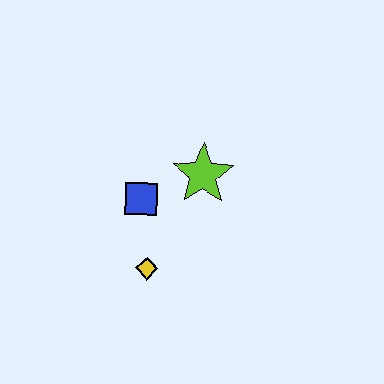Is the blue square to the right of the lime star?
No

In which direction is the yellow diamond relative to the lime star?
The yellow diamond is below the lime star.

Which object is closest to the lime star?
The blue square is closest to the lime star.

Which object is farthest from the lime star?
The yellow diamond is farthest from the lime star.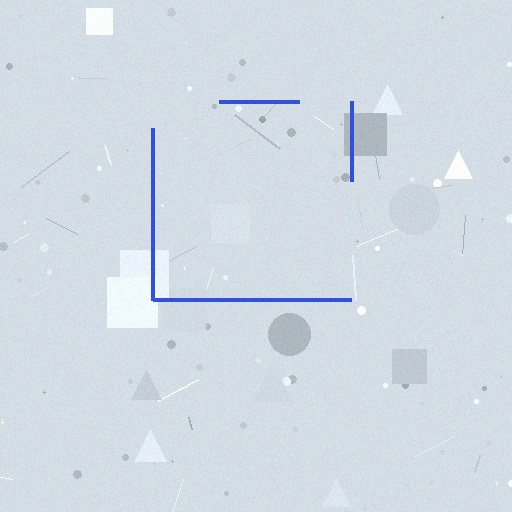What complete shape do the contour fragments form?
The contour fragments form a square.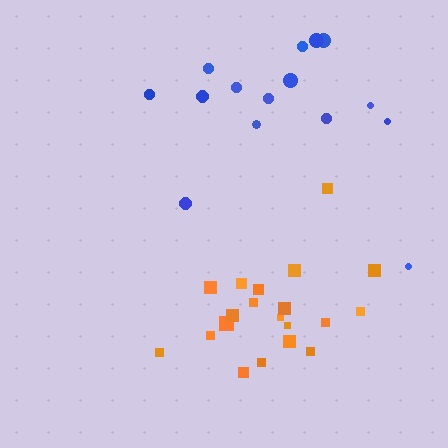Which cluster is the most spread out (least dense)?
Blue.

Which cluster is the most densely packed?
Orange.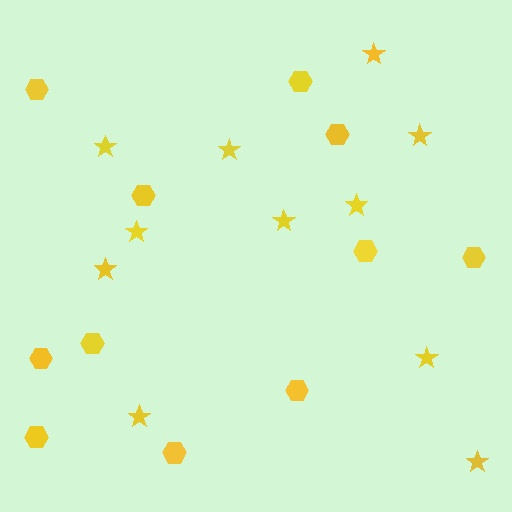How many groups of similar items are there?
There are 2 groups: one group of hexagons (11) and one group of stars (11).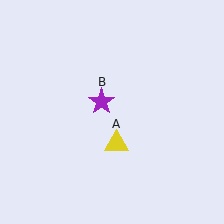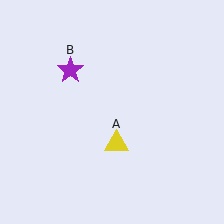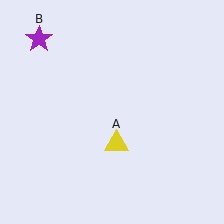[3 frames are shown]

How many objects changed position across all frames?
1 object changed position: purple star (object B).